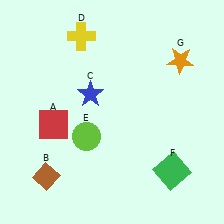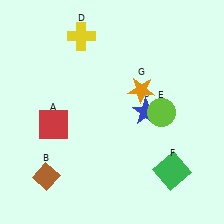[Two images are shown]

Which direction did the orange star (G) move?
The orange star (G) moved left.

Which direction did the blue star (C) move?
The blue star (C) moved right.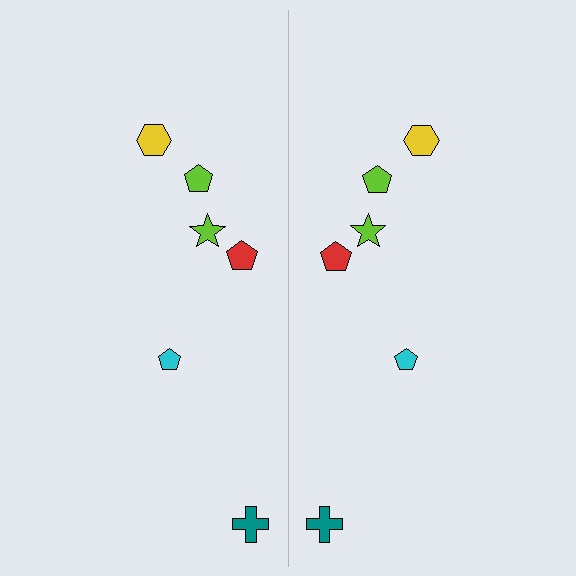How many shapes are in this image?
There are 12 shapes in this image.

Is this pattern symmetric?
Yes, this pattern has bilateral (reflection) symmetry.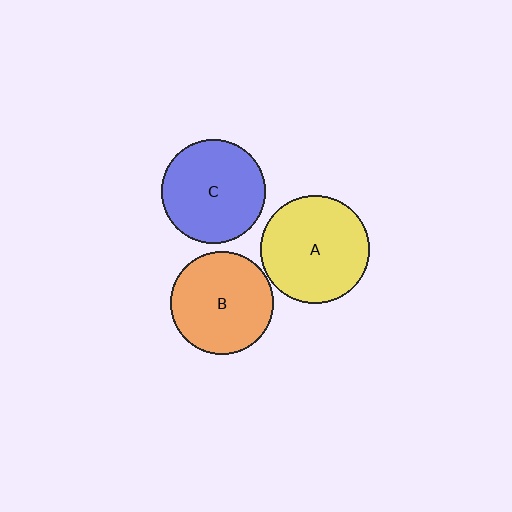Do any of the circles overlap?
No, none of the circles overlap.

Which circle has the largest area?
Circle A (yellow).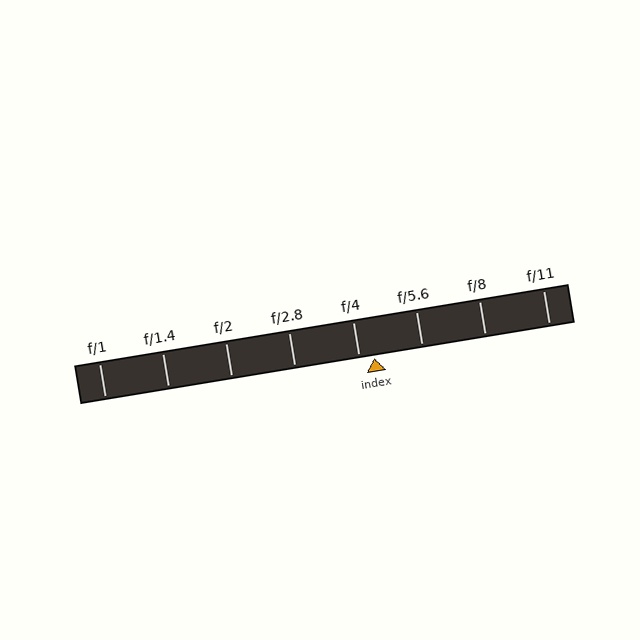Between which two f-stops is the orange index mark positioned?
The index mark is between f/4 and f/5.6.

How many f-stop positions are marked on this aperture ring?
There are 8 f-stop positions marked.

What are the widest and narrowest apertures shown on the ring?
The widest aperture shown is f/1 and the narrowest is f/11.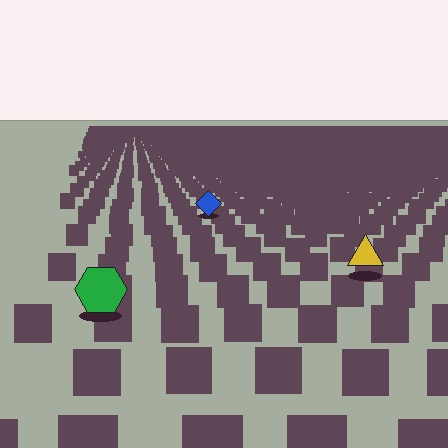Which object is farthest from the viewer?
The blue diamond is farthest from the viewer. It appears smaller and the ground texture around it is denser.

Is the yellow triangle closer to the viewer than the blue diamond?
Yes. The yellow triangle is closer — you can tell from the texture gradient: the ground texture is coarser near it.